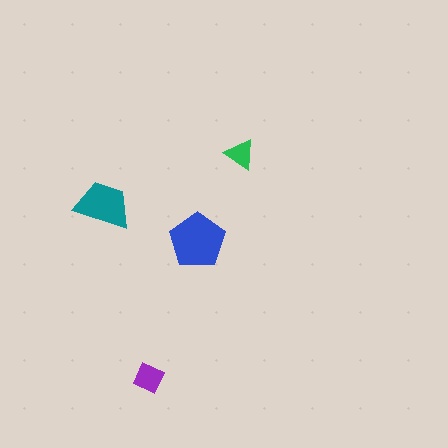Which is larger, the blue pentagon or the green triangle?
The blue pentagon.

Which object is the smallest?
The green triangle.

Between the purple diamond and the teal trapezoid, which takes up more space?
The teal trapezoid.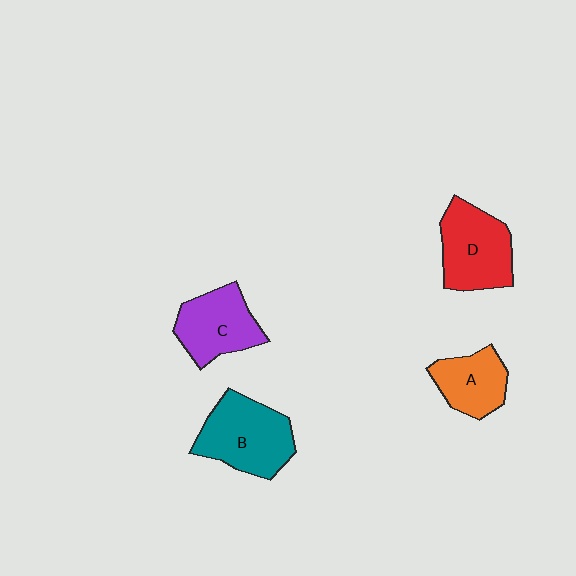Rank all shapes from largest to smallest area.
From largest to smallest: B (teal), D (red), C (purple), A (orange).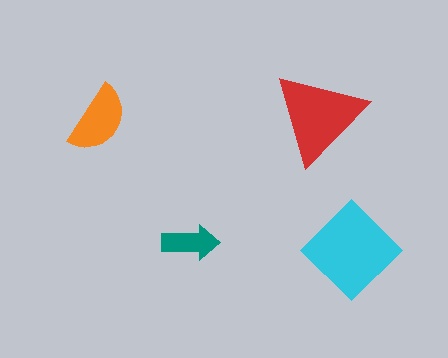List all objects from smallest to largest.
The teal arrow, the orange semicircle, the red triangle, the cyan diamond.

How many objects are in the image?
There are 4 objects in the image.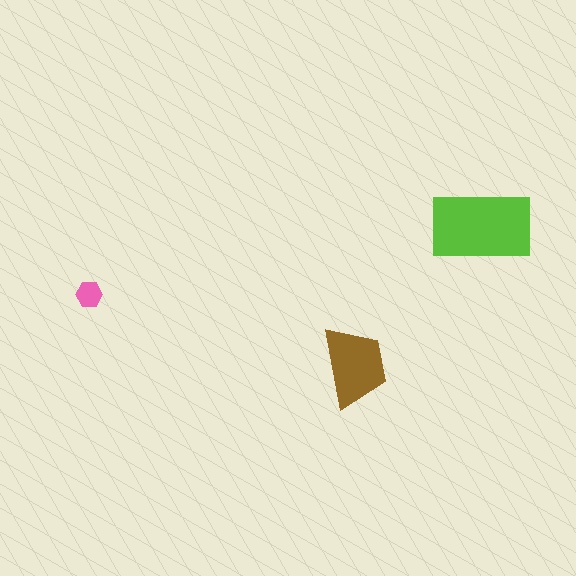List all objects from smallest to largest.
The pink hexagon, the brown trapezoid, the lime rectangle.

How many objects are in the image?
There are 3 objects in the image.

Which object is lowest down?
The brown trapezoid is bottommost.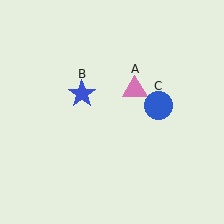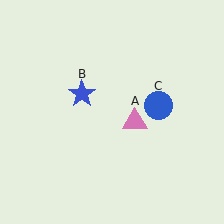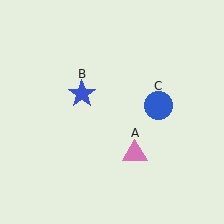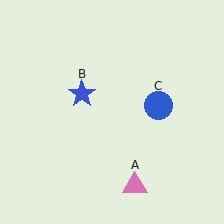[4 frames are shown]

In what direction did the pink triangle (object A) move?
The pink triangle (object A) moved down.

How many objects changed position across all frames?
1 object changed position: pink triangle (object A).